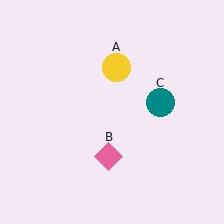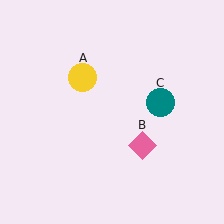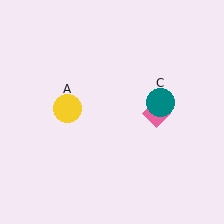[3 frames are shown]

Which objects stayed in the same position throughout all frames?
Teal circle (object C) remained stationary.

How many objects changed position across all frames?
2 objects changed position: yellow circle (object A), pink diamond (object B).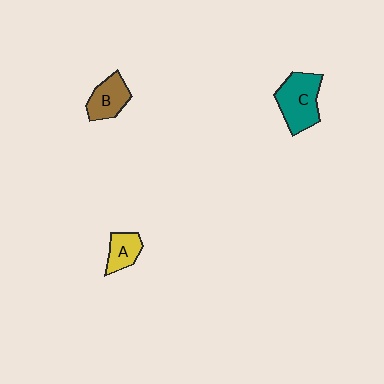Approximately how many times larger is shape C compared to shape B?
Approximately 1.5 times.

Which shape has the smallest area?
Shape A (yellow).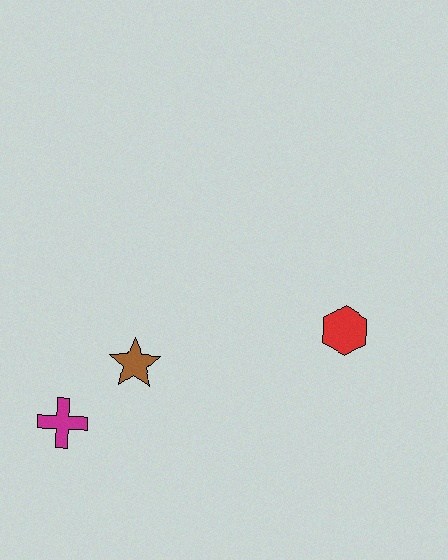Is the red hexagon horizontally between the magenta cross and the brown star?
No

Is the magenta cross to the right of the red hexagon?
No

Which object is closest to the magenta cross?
The brown star is closest to the magenta cross.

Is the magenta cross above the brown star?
No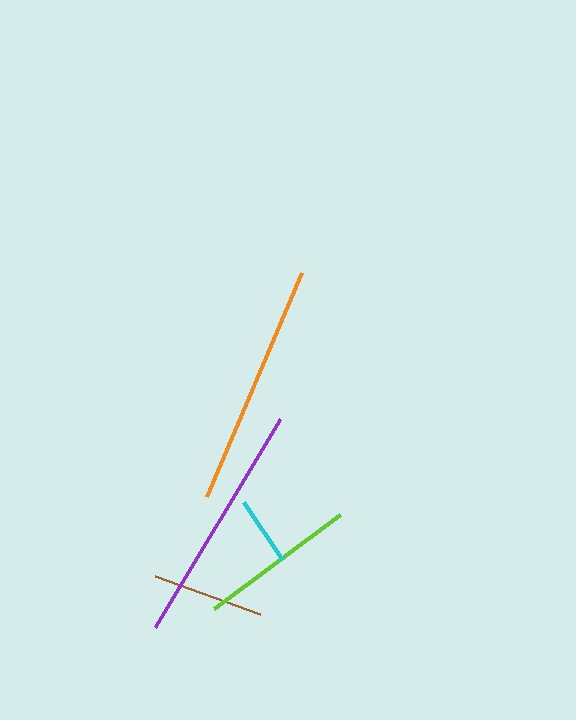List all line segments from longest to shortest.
From longest to shortest: purple, orange, lime, brown, cyan.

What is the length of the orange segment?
The orange segment is approximately 243 pixels long.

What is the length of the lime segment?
The lime segment is approximately 157 pixels long.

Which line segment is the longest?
The purple line is the longest at approximately 243 pixels.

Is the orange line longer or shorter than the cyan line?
The orange line is longer than the cyan line.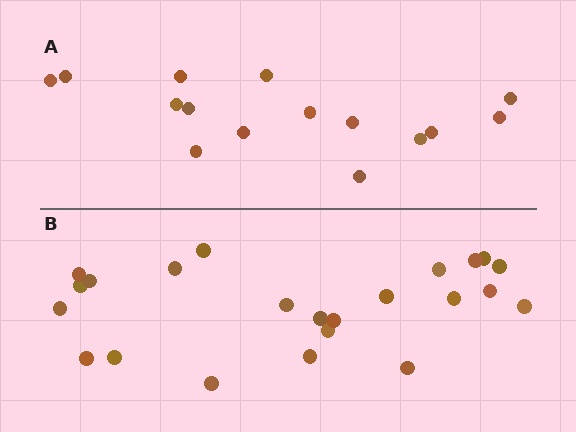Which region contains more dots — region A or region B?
Region B (the bottom region) has more dots.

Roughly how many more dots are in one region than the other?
Region B has roughly 8 or so more dots than region A.